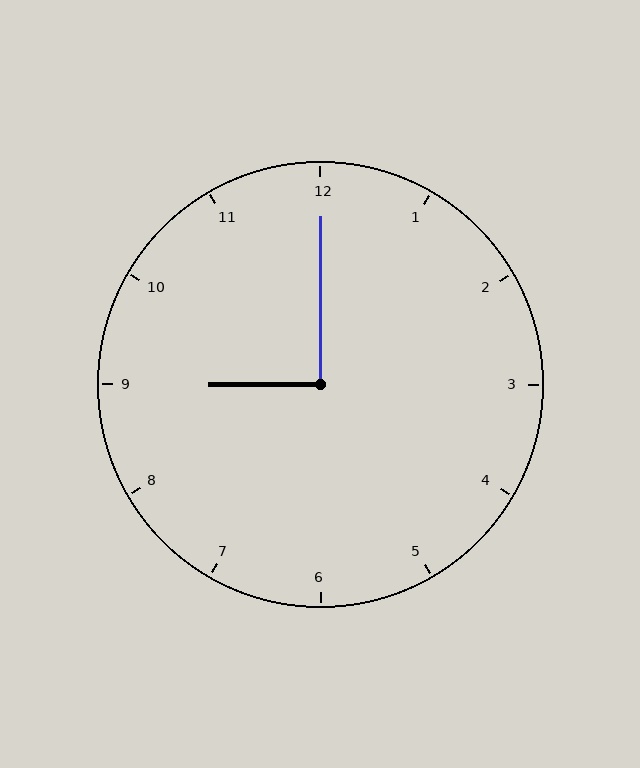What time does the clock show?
9:00.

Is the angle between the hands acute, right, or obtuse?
It is right.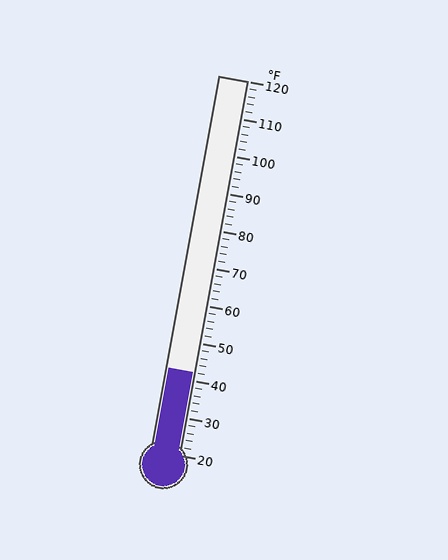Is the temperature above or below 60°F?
The temperature is below 60°F.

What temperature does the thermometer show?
The thermometer shows approximately 42°F.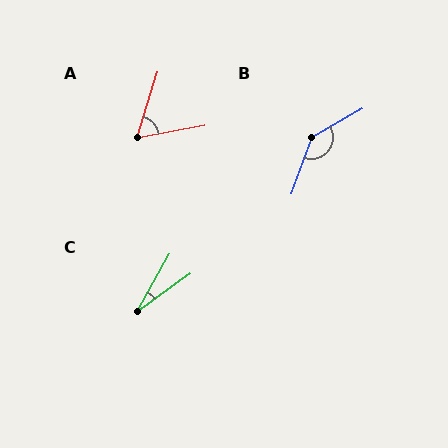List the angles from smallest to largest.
C (24°), A (62°), B (140°).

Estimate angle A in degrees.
Approximately 62 degrees.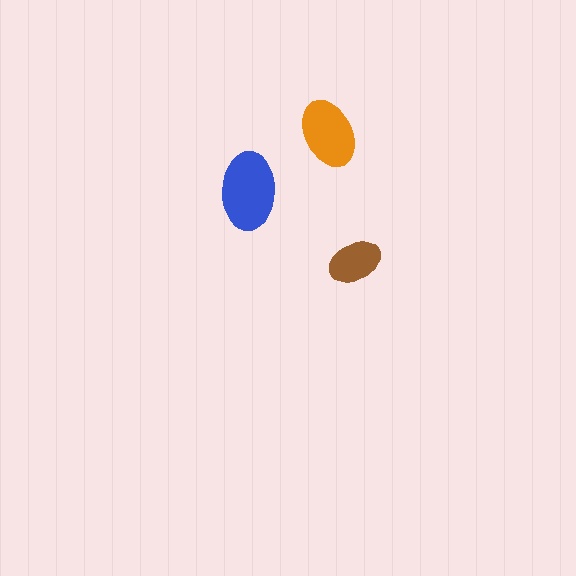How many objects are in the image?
There are 3 objects in the image.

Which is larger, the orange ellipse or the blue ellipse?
The blue one.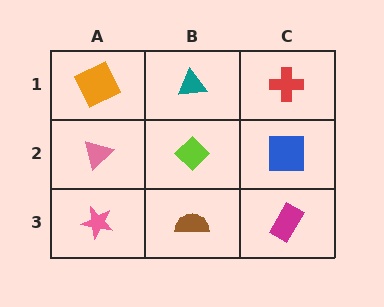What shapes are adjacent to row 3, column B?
A lime diamond (row 2, column B), a pink star (row 3, column A), a magenta rectangle (row 3, column C).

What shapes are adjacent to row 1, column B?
A lime diamond (row 2, column B), an orange square (row 1, column A), a red cross (row 1, column C).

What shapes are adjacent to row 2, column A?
An orange square (row 1, column A), a pink star (row 3, column A), a lime diamond (row 2, column B).